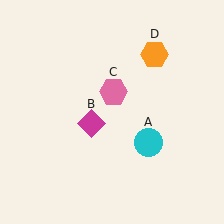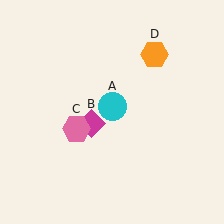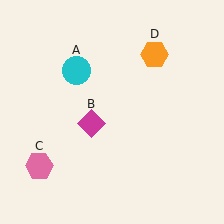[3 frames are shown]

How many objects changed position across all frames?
2 objects changed position: cyan circle (object A), pink hexagon (object C).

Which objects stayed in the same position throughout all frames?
Magenta diamond (object B) and orange hexagon (object D) remained stationary.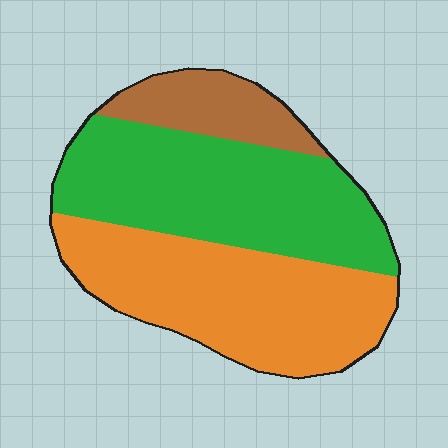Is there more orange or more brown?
Orange.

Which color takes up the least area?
Brown, at roughly 15%.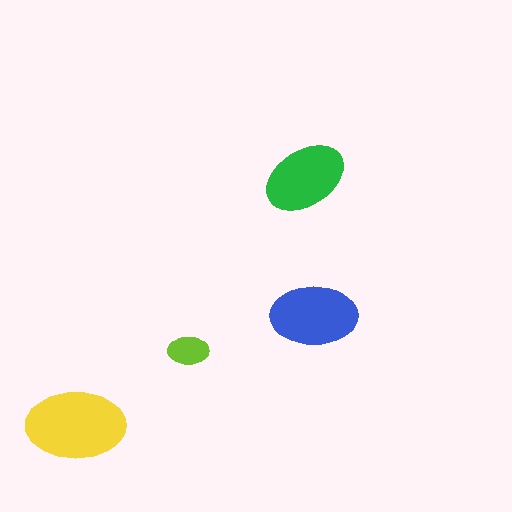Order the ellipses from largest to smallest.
the yellow one, the blue one, the green one, the lime one.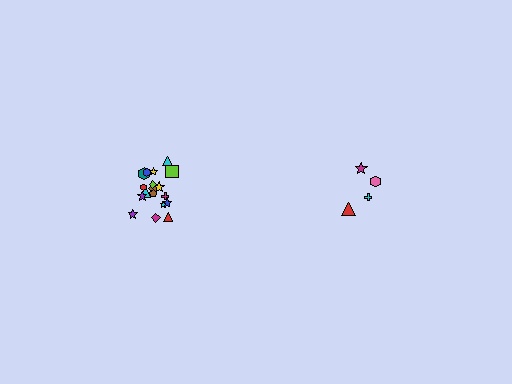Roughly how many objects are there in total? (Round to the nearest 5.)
Roughly 20 objects in total.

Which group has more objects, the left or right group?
The left group.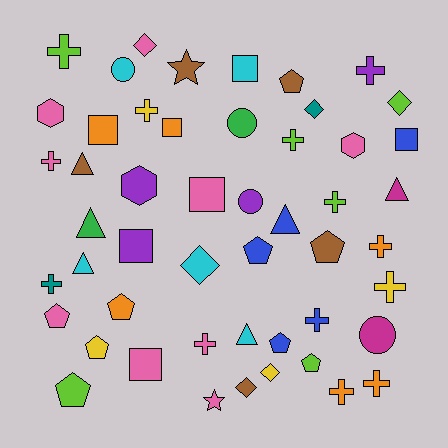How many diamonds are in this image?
There are 6 diamonds.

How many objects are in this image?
There are 50 objects.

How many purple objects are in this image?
There are 4 purple objects.